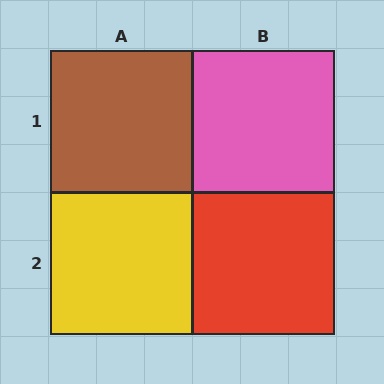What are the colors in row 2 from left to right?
Yellow, red.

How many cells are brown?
1 cell is brown.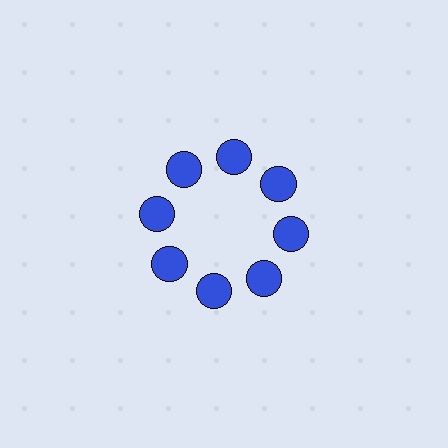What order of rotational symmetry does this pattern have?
This pattern has 8-fold rotational symmetry.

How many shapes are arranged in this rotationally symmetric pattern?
There are 8 shapes, arranged in 8 groups of 1.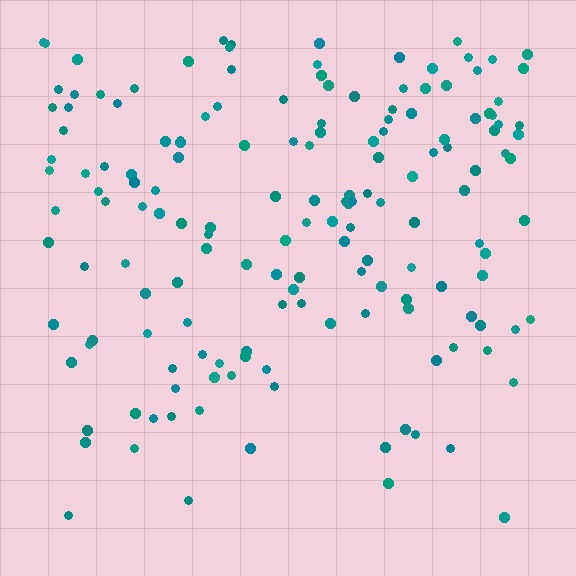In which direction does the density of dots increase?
From bottom to top, with the top side densest.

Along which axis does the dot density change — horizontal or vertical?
Vertical.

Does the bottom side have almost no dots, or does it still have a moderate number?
Still a moderate number, just noticeably fewer than the top.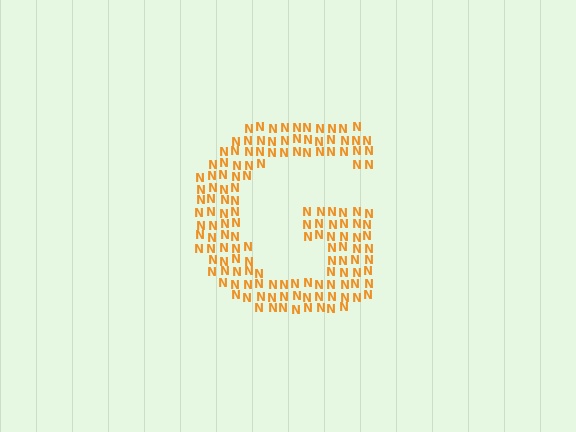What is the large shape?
The large shape is the letter G.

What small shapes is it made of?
It is made of small letter N's.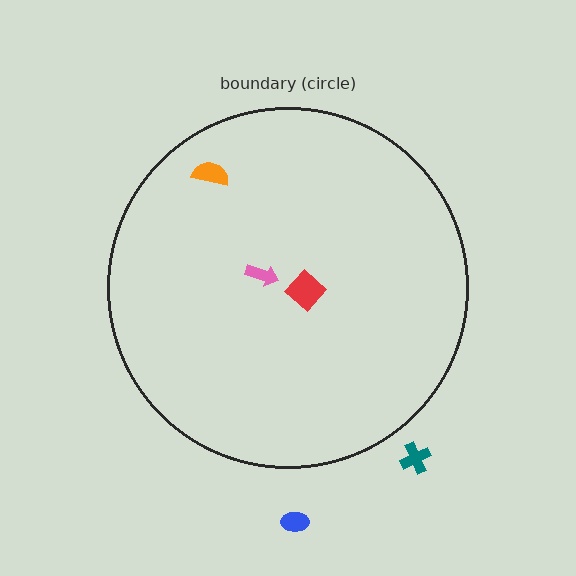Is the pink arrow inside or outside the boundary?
Inside.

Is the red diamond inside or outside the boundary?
Inside.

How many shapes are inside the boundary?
3 inside, 2 outside.